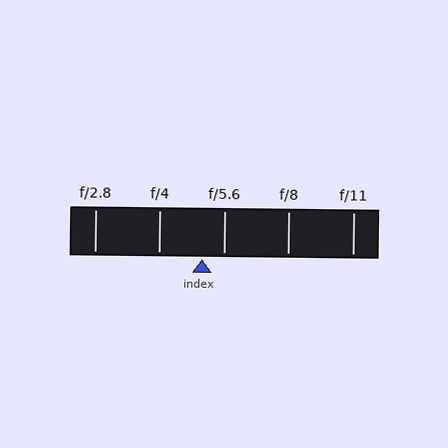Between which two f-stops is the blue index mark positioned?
The index mark is between f/4 and f/5.6.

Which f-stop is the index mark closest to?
The index mark is closest to f/5.6.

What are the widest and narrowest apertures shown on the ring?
The widest aperture shown is f/2.8 and the narrowest is f/11.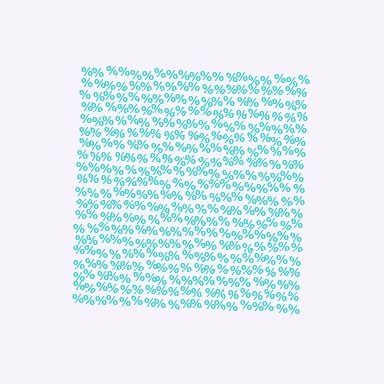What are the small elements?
The small elements are percent signs.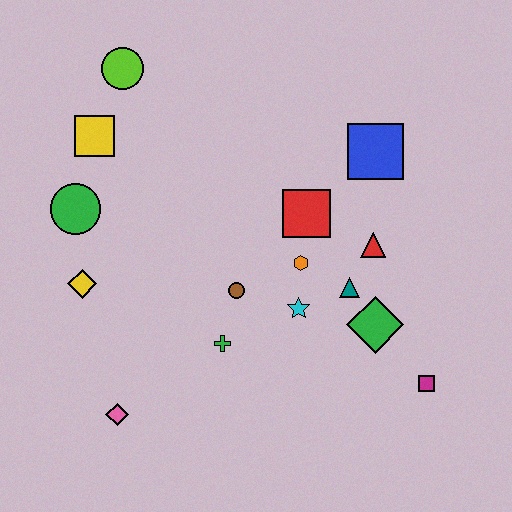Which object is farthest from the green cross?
The lime circle is farthest from the green cross.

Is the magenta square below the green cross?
Yes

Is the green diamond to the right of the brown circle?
Yes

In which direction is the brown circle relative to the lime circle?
The brown circle is below the lime circle.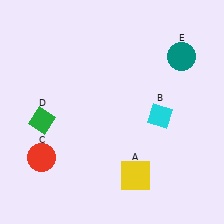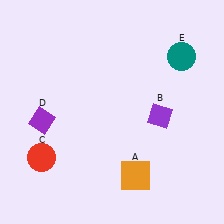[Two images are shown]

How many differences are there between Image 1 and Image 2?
There are 3 differences between the two images.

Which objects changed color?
A changed from yellow to orange. B changed from cyan to purple. D changed from green to purple.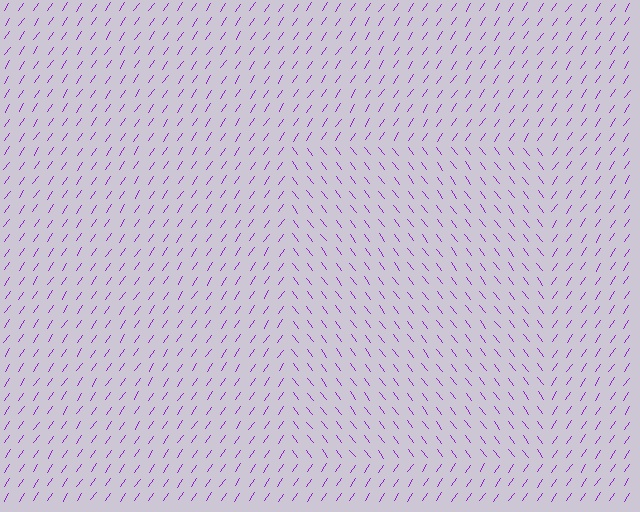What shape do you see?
I see a rectangle.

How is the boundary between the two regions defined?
The boundary is defined purely by a change in line orientation (approximately 71 degrees difference). All lines are the same color and thickness.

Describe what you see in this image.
The image is filled with small purple line segments. A rectangle region in the image has lines oriented differently from the surrounding lines, creating a visible texture boundary.